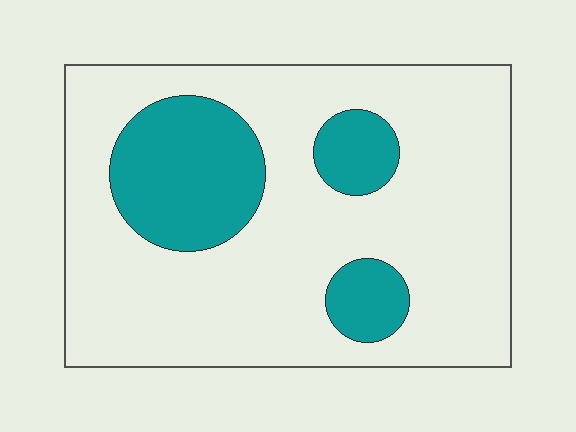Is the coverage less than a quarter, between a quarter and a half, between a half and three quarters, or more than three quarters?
Less than a quarter.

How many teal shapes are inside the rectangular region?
3.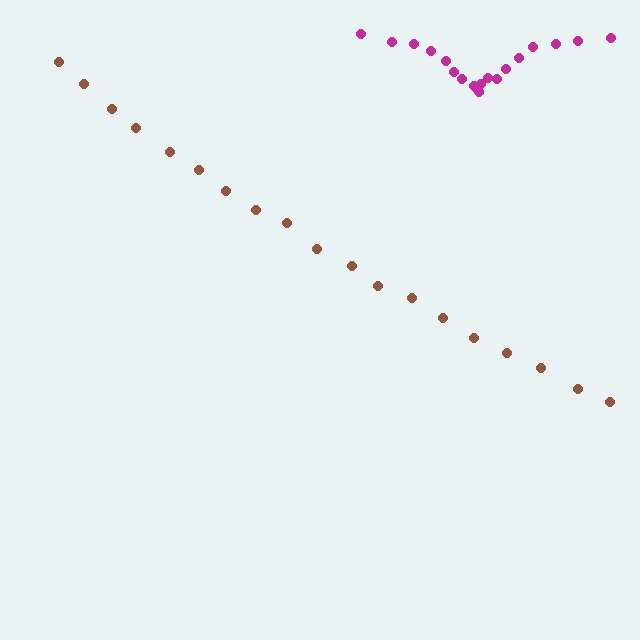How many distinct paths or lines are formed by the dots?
There are 2 distinct paths.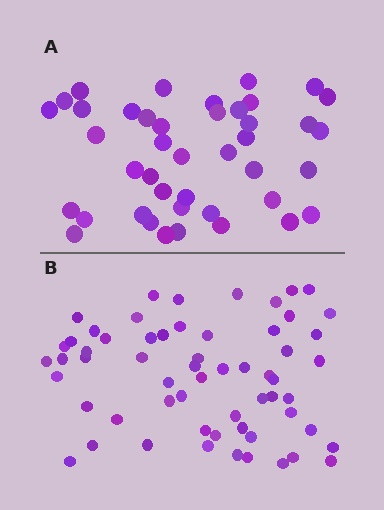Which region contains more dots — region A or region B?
Region B (the bottom region) has more dots.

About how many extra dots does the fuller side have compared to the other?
Region B has approximately 20 more dots than region A.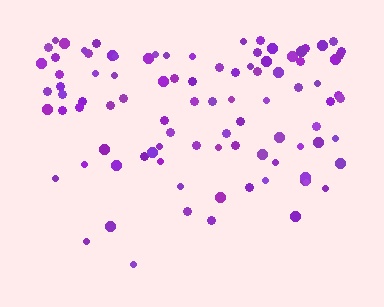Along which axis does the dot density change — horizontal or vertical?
Vertical.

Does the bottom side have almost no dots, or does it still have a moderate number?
Still a moderate number, just noticeably fewer than the top.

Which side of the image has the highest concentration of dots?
The top.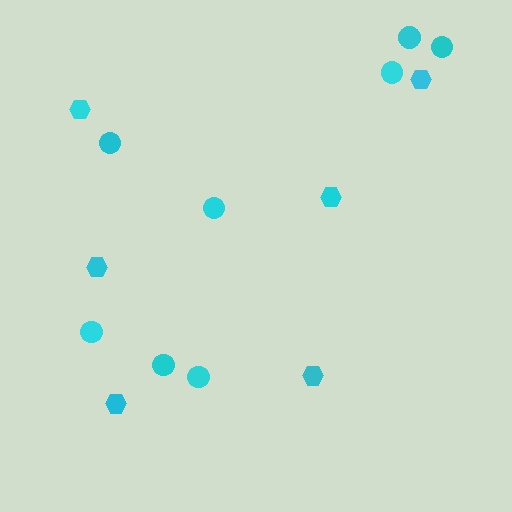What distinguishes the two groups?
There are 2 groups: one group of hexagons (6) and one group of circles (8).